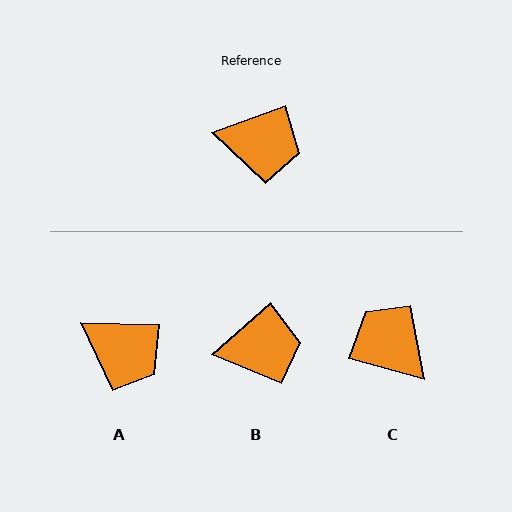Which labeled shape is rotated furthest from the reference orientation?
C, about 145 degrees away.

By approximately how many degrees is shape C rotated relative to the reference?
Approximately 145 degrees counter-clockwise.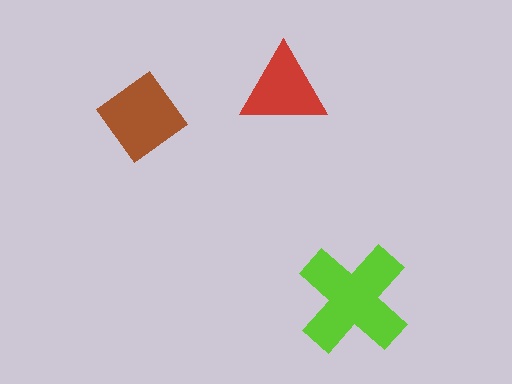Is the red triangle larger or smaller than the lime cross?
Smaller.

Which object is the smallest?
The red triangle.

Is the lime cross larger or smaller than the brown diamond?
Larger.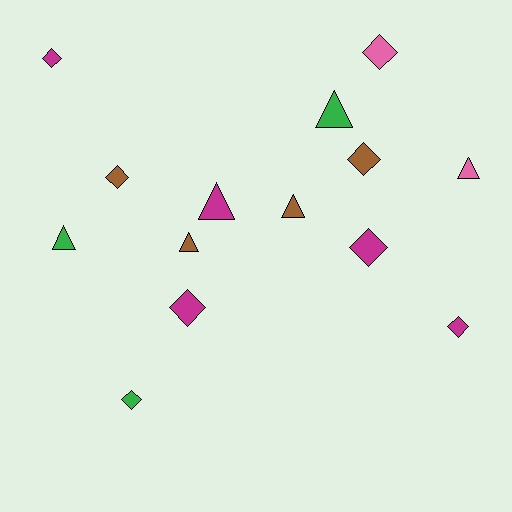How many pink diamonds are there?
There is 1 pink diamond.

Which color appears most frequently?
Magenta, with 5 objects.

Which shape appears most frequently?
Diamond, with 8 objects.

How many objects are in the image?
There are 14 objects.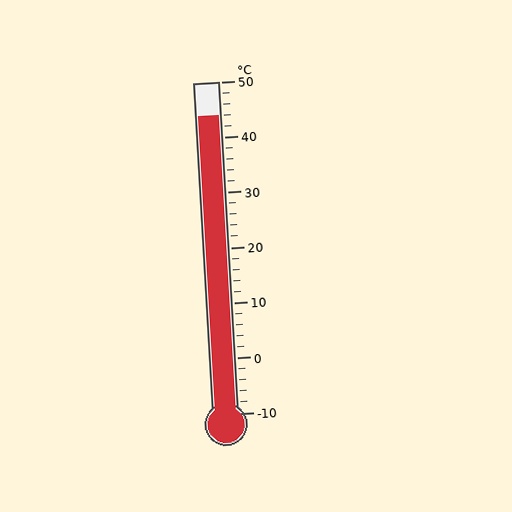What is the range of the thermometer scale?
The thermometer scale ranges from -10°C to 50°C.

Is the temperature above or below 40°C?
The temperature is above 40°C.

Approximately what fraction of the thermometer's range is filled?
The thermometer is filled to approximately 90% of its range.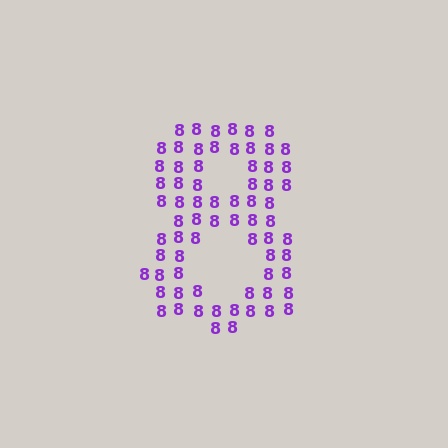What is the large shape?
The large shape is the digit 8.